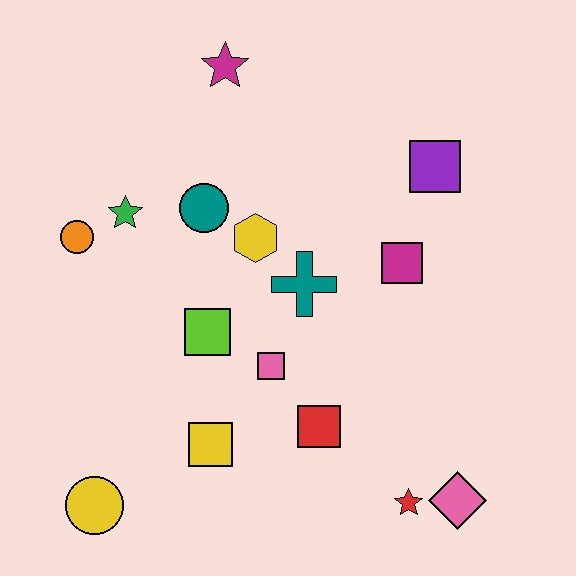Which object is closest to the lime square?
The pink square is closest to the lime square.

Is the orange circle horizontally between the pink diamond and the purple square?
No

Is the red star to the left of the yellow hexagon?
No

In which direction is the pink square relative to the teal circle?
The pink square is below the teal circle.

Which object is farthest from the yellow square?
The magenta star is farthest from the yellow square.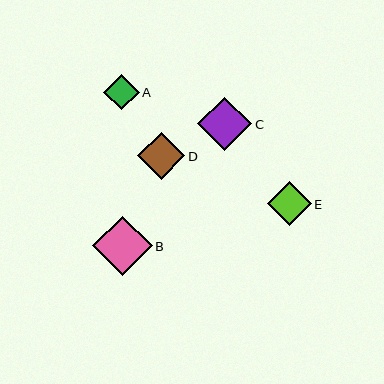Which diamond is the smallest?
Diamond A is the smallest with a size of approximately 35 pixels.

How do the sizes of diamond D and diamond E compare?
Diamond D and diamond E are approximately the same size.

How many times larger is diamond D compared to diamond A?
Diamond D is approximately 1.3 times the size of diamond A.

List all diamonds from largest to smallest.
From largest to smallest: B, C, D, E, A.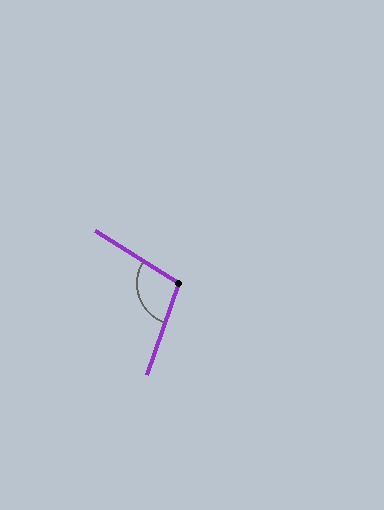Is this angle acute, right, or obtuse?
It is obtuse.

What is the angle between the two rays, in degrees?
Approximately 103 degrees.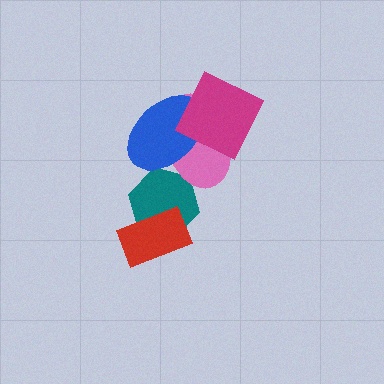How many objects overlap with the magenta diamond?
2 objects overlap with the magenta diamond.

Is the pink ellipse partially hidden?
Yes, it is partially covered by another shape.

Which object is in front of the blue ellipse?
The magenta diamond is in front of the blue ellipse.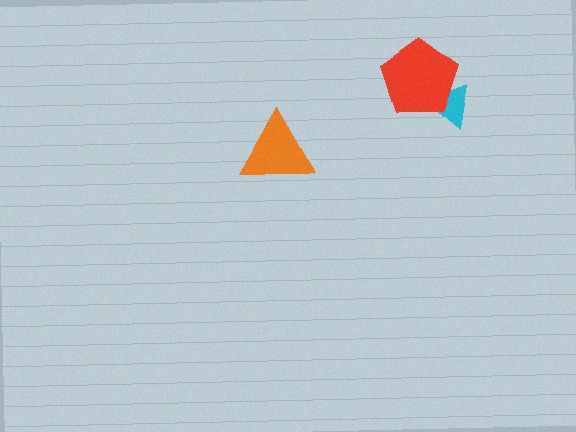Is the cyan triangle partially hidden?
Yes, it is partially covered by another shape.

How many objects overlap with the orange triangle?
0 objects overlap with the orange triangle.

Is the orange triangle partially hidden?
No, no other shape covers it.